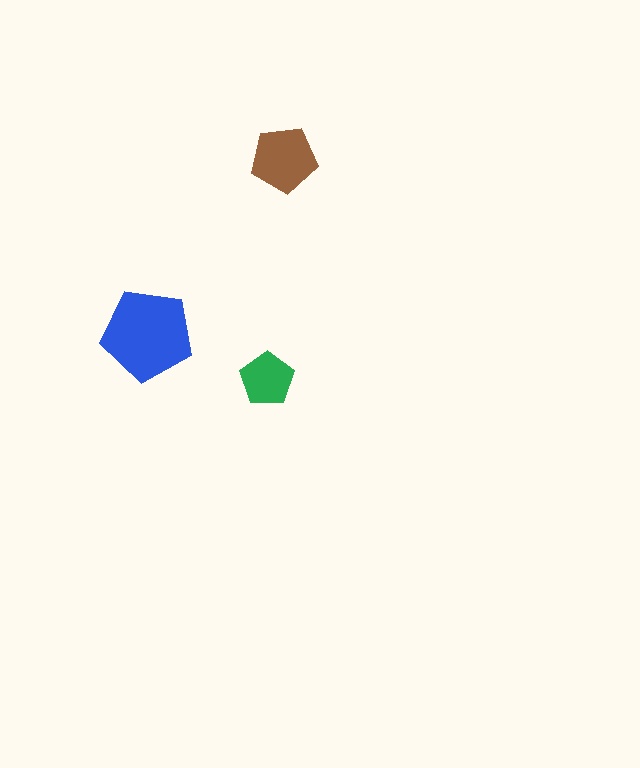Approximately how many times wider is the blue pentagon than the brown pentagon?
About 1.5 times wider.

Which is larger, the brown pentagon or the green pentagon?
The brown one.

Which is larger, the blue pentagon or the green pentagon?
The blue one.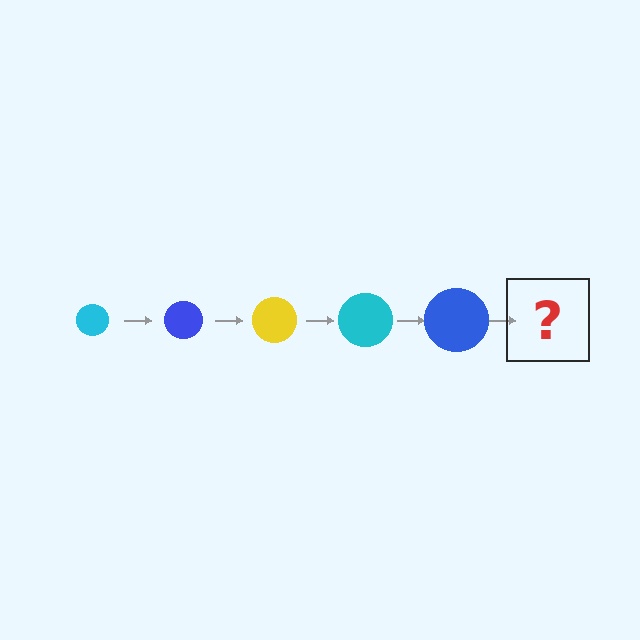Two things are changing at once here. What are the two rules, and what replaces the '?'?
The two rules are that the circle grows larger each step and the color cycles through cyan, blue, and yellow. The '?' should be a yellow circle, larger than the previous one.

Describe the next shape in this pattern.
It should be a yellow circle, larger than the previous one.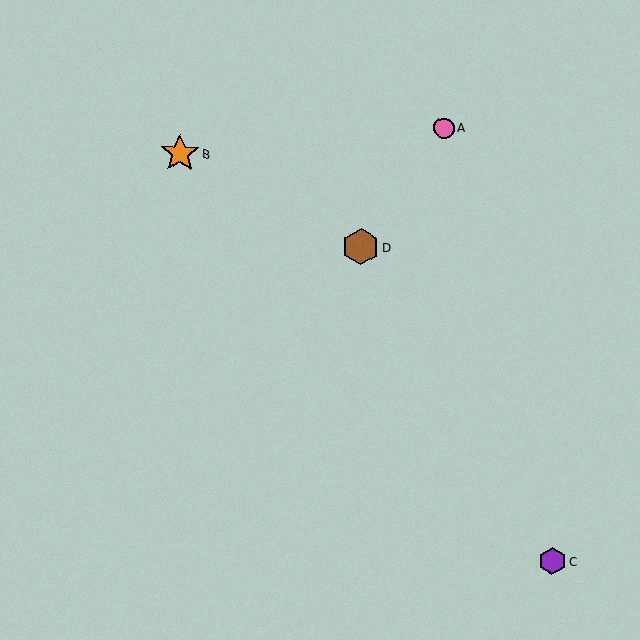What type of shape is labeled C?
Shape C is a purple hexagon.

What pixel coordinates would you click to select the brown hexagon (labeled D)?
Click at (361, 247) to select the brown hexagon D.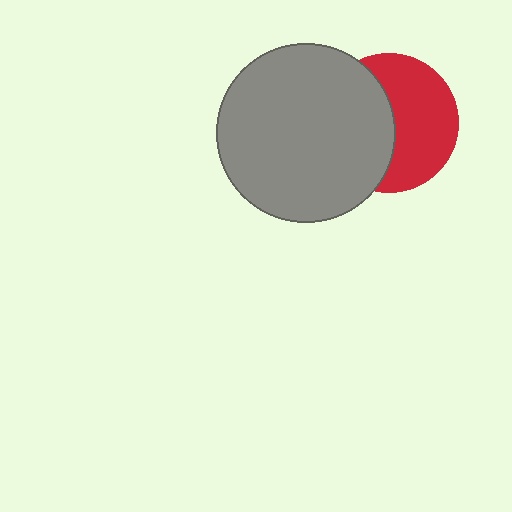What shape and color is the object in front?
The object in front is a gray circle.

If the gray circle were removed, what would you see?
You would see the complete red circle.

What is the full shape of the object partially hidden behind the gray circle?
The partially hidden object is a red circle.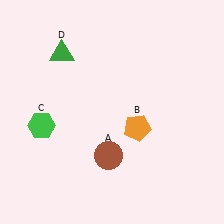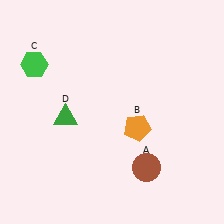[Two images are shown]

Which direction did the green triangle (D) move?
The green triangle (D) moved down.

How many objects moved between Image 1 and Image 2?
3 objects moved between the two images.